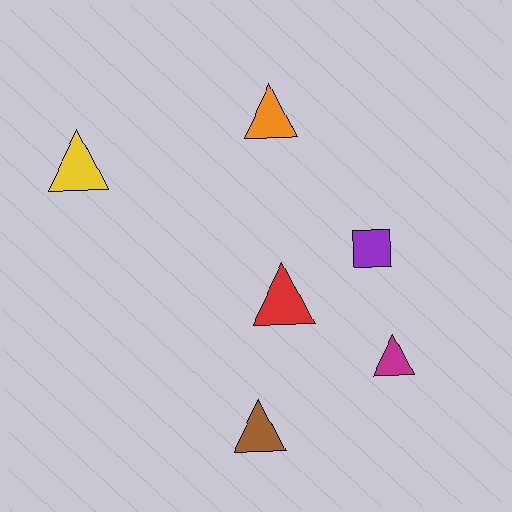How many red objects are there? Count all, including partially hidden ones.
There is 1 red object.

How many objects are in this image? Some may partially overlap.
There are 6 objects.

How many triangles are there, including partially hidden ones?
There are 5 triangles.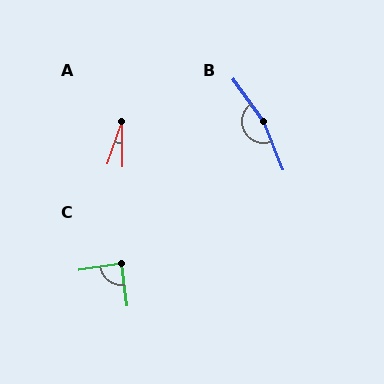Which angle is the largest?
B, at approximately 166 degrees.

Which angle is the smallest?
A, at approximately 20 degrees.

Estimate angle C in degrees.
Approximately 88 degrees.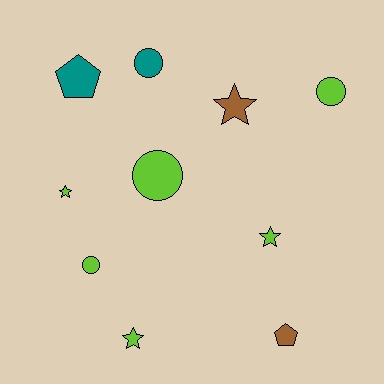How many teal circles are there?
There is 1 teal circle.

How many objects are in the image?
There are 10 objects.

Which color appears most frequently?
Lime, with 6 objects.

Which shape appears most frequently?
Circle, with 4 objects.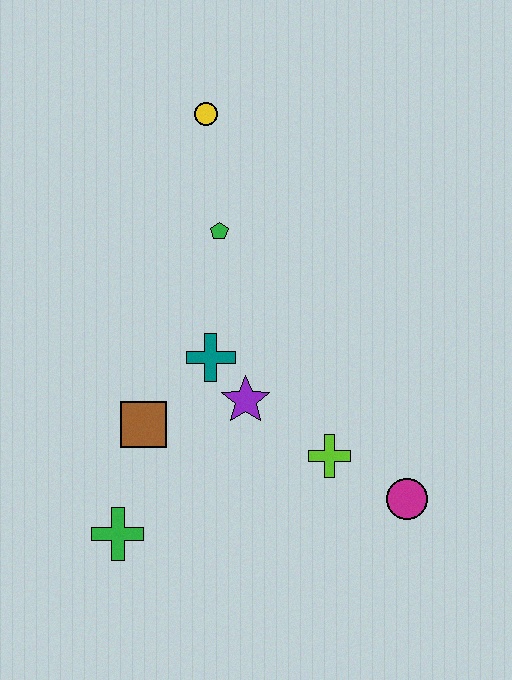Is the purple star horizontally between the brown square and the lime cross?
Yes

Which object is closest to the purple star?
The teal cross is closest to the purple star.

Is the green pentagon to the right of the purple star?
No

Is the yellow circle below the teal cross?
No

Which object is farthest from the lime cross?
The yellow circle is farthest from the lime cross.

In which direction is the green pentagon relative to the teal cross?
The green pentagon is above the teal cross.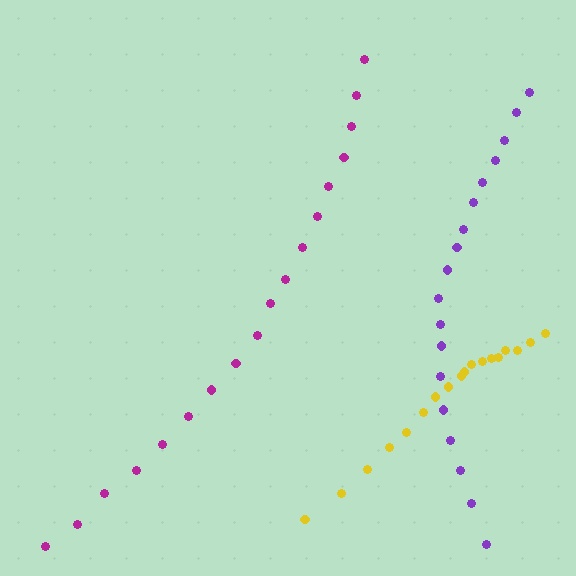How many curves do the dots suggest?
There are 3 distinct paths.